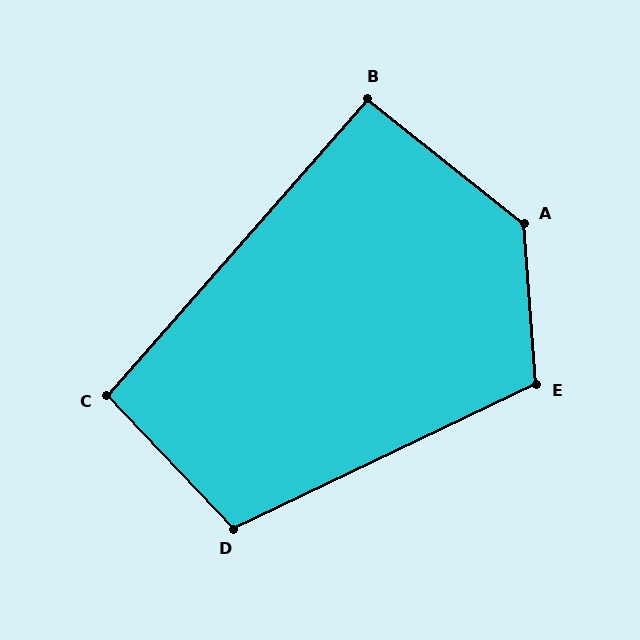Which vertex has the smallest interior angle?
B, at approximately 93 degrees.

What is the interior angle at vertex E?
Approximately 111 degrees (obtuse).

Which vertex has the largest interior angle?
A, at approximately 133 degrees.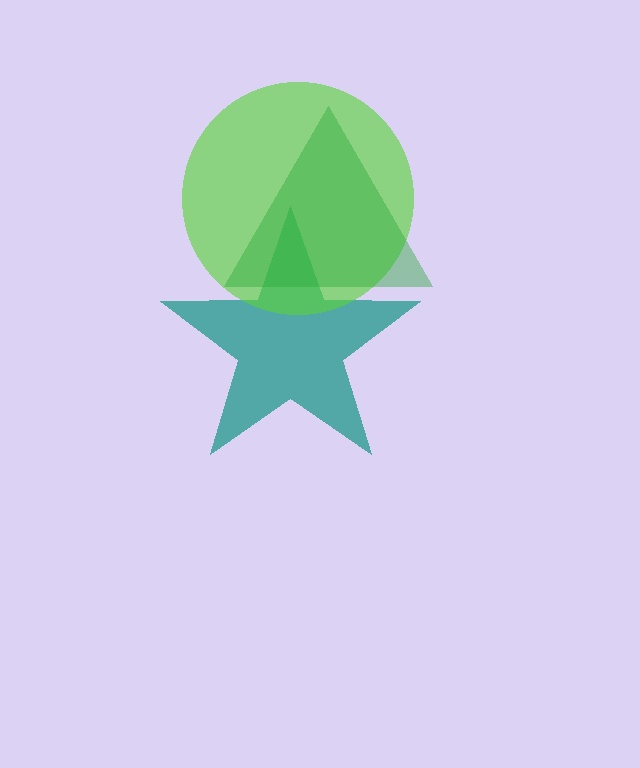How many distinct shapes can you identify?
There are 3 distinct shapes: a teal star, a lime circle, a green triangle.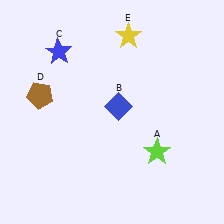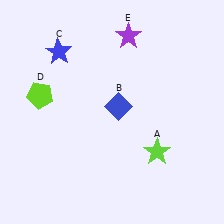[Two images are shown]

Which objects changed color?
D changed from brown to lime. E changed from yellow to purple.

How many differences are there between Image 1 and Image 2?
There are 2 differences between the two images.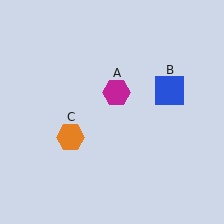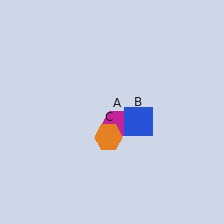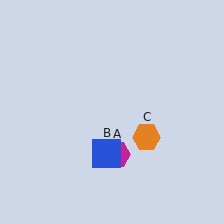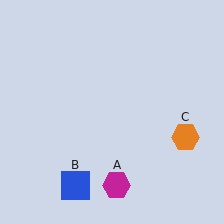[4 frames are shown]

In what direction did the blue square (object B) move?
The blue square (object B) moved down and to the left.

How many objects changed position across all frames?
3 objects changed position: magenta hexagon (object A), blue square (object B), orange hexagon (object C).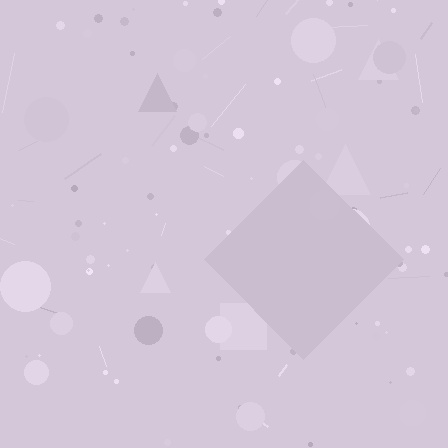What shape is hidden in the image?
A diamond is hidden in the image.